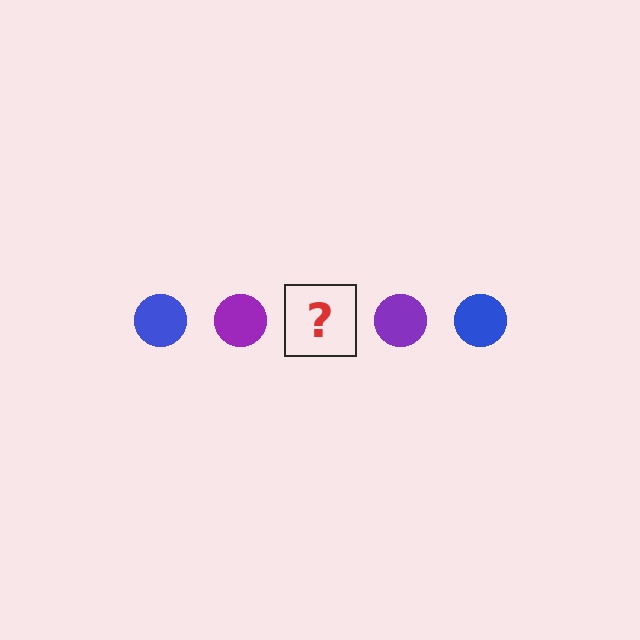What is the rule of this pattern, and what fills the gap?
The rule is that the pattern cycles through blue, purple circles. The gap should be filled with a blue circle.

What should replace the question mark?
The question mark should be replaced with a blue circle.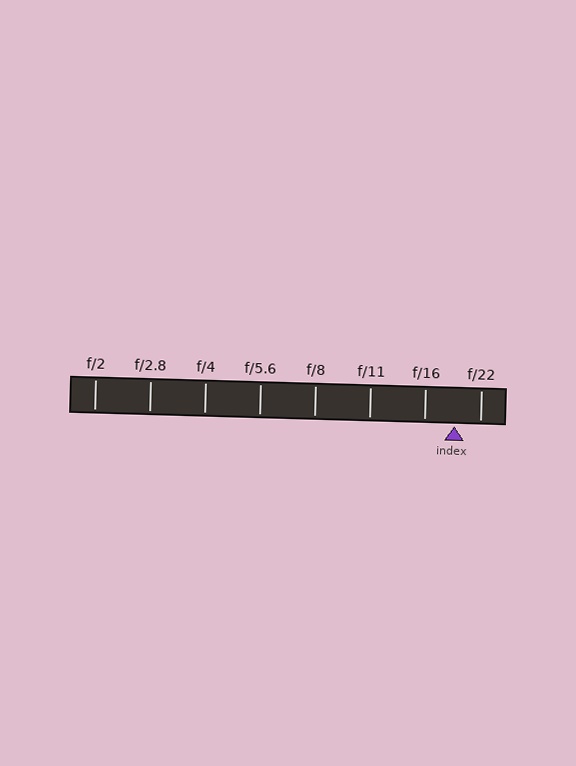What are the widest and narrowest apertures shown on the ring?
The widest aperture shown is f/2 and the narrowest is f/22.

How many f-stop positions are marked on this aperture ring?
There are 8 f-stop positions marked.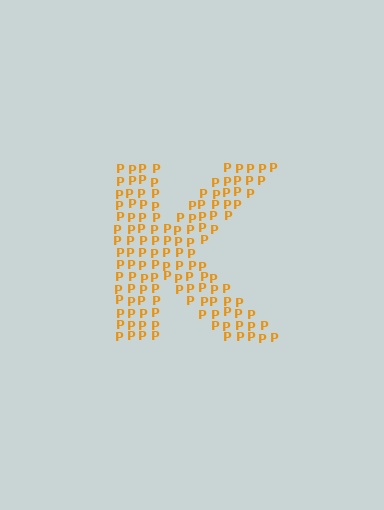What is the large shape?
The large shape is the letter K.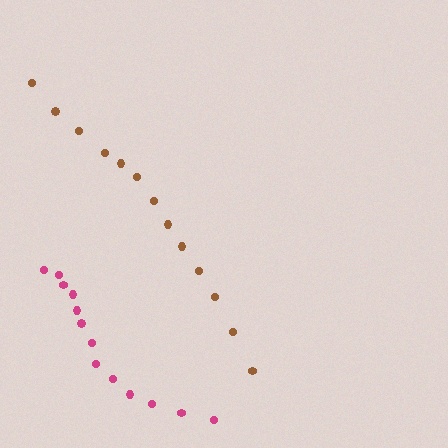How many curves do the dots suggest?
There are 2 distinct paths.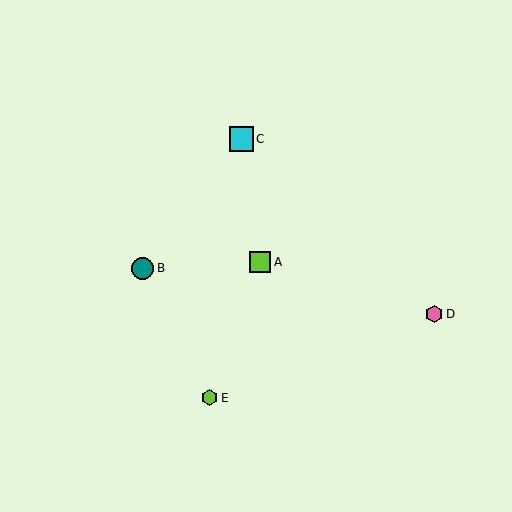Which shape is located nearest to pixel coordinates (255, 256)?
The lime square (labeled A) at (260, 262) is nearest to that location.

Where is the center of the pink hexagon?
The center of the pink hexagon is at (434, 314).